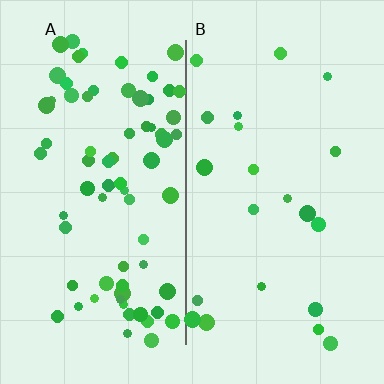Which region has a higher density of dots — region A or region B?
A (the left).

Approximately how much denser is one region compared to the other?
Approximately 3.4× — region A over region B.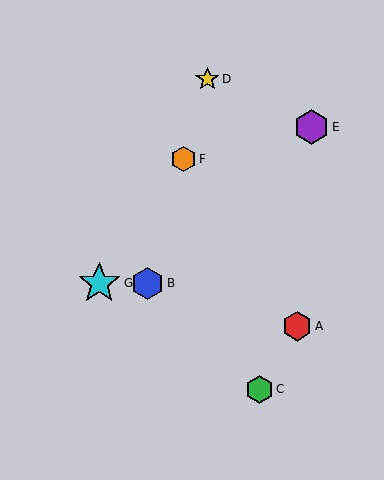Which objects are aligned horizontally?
Objects B, G are aligned horizontally.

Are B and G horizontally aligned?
Yes, both are at y≈283.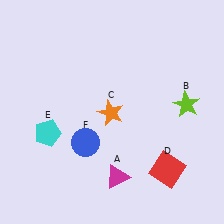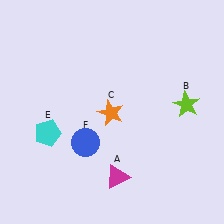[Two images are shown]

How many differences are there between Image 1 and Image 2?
There is 1 difference between the two images.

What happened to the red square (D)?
The red square (D) was removed in Image 2. It was in the bottom-right area of Image 1.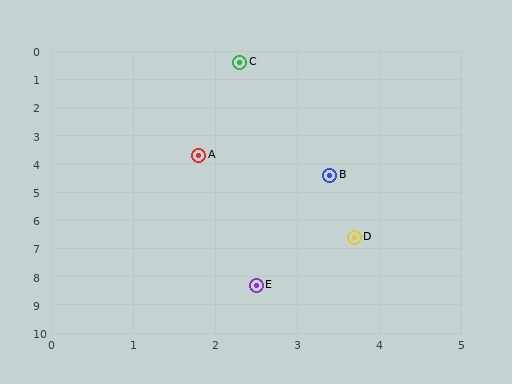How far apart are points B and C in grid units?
Points B and C are about 4.1 grid units apart.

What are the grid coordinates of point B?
Point B is at approximately (3.4, 4.4).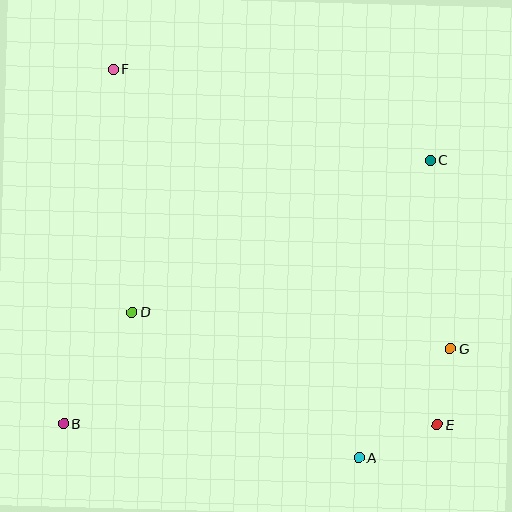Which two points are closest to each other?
Points E and G are closest to each other.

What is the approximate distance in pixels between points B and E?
The distance between B and E is approximately 373 pixels.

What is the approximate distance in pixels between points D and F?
The distance between D and F is approximately 244 pixels.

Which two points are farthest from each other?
Points E and F are farthest from each other.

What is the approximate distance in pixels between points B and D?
The distance between B and D is approximately 131 pixels.